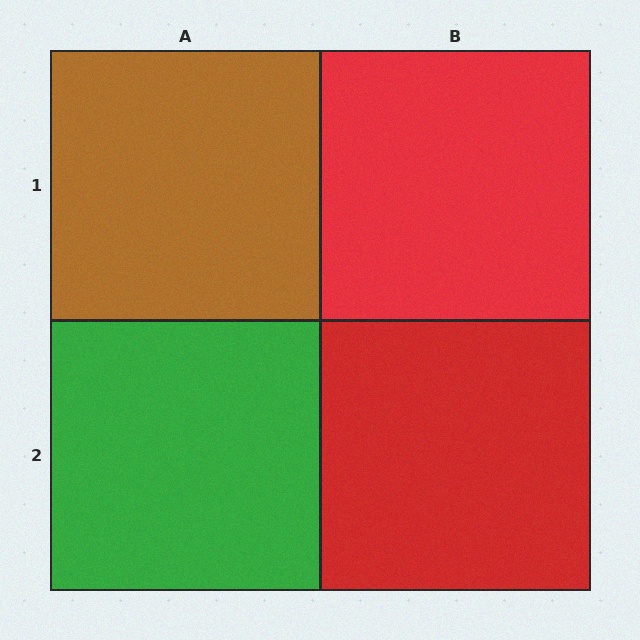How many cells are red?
2 cells are red.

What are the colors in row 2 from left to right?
Green, red.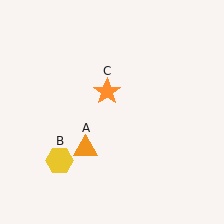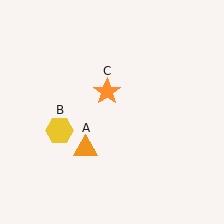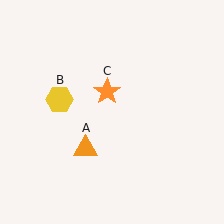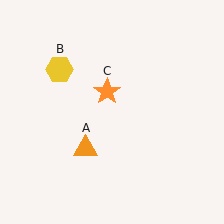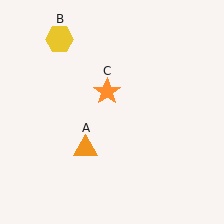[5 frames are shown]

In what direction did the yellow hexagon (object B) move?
The yellow hexagon (object B) moved up.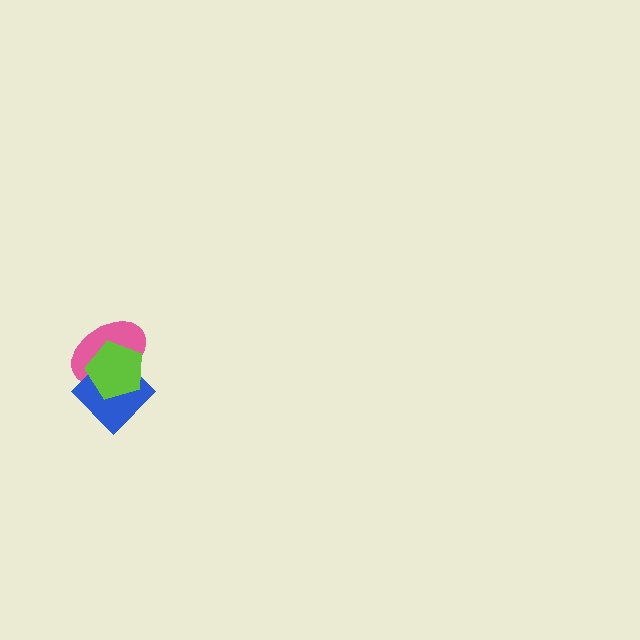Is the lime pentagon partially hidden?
No, no other shape covers it.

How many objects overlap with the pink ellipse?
2 objects overlap with the pink ellipse.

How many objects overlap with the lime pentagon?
2 objects overlap with the lime pentagon.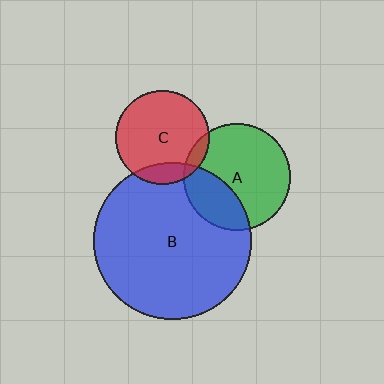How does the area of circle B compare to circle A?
Approximately 2.1 times.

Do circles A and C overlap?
Yes.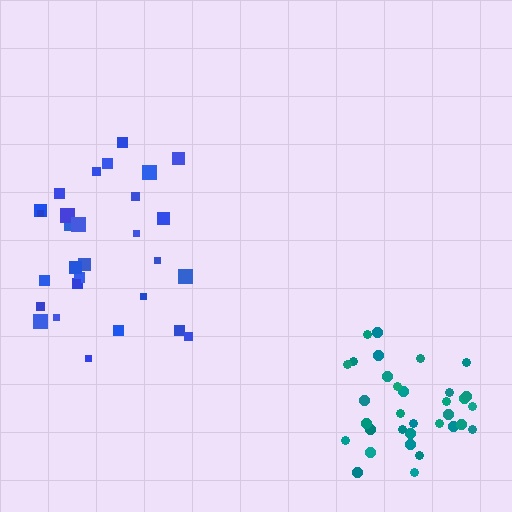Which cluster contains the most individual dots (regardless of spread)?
Teal (33).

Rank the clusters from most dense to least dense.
teal, blue.